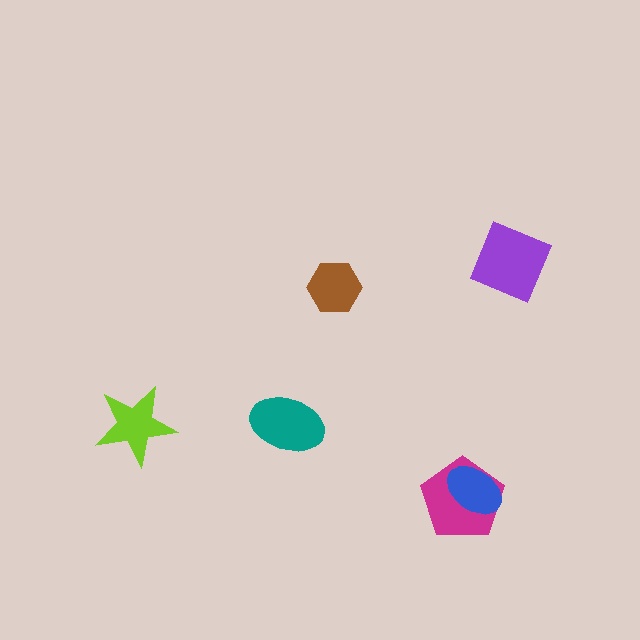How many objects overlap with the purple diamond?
0 objects overlap with the purple diamond.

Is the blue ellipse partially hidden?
No, no other shape covers it.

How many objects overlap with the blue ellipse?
1 object overlaps with the blue ellipse.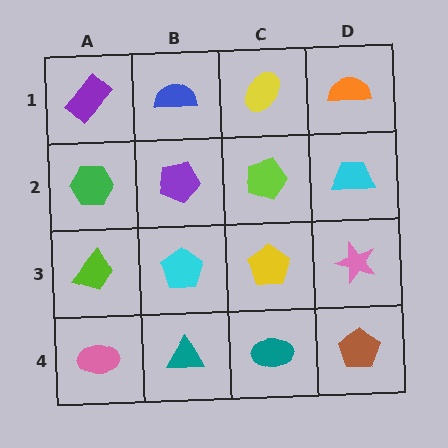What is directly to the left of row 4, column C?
A teal triangle.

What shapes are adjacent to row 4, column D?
A pink star (row 3, column D), a teal ellipse (row 4, column C).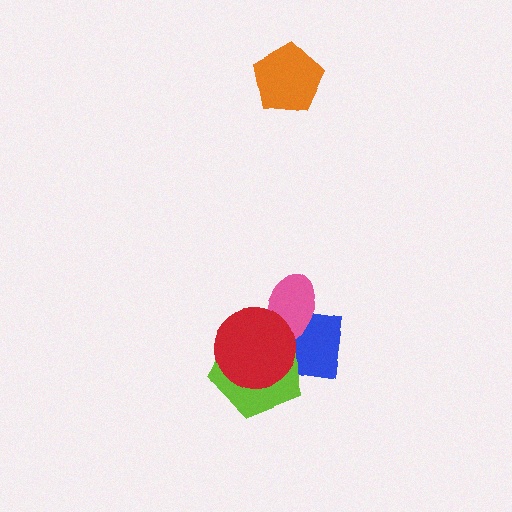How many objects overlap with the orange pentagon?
0 objects overlap with the orange pentagon.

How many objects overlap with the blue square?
3 objects overlap with the blue square.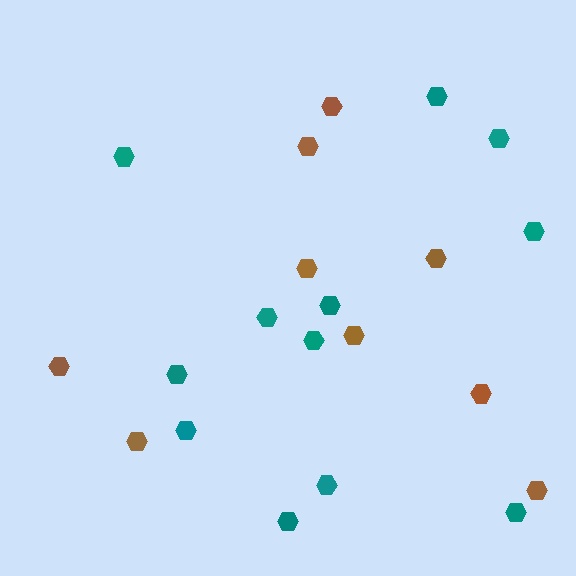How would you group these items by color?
There are 2 groups: one group of brown hexagons (9) and one group of teal hexagons (12).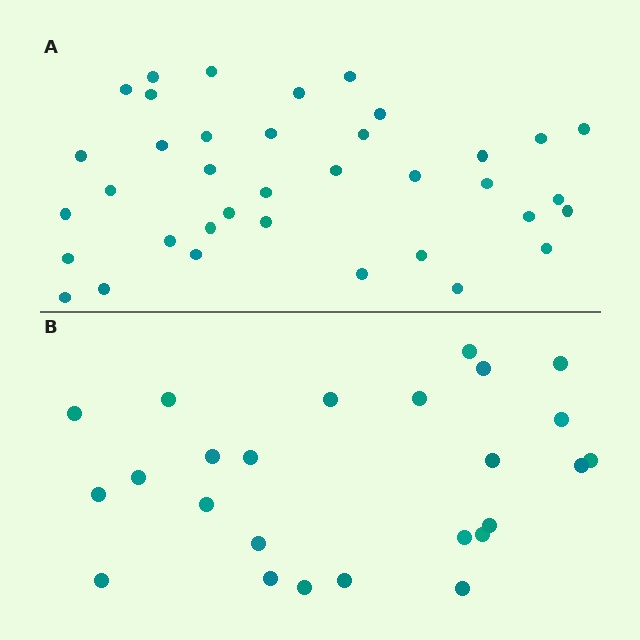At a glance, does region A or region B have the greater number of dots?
Region A (the top region) has more dots.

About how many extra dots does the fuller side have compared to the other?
Region A has roughly 12 or so more dots than region B.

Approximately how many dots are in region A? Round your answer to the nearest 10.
About 40 dots. (The exact count is 37, which rounds to 40.)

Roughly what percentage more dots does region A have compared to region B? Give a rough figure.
About 50% more.